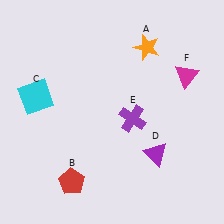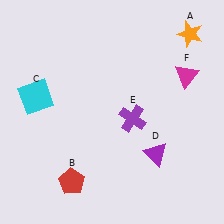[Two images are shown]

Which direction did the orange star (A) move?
The orange star (A) moved right.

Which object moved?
The orange star (A) moved right.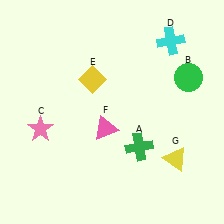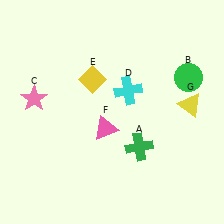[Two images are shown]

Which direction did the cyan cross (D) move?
The cyan cross (D) moved down.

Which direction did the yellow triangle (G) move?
The yellow triangle (G) moved up.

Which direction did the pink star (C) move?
The pink star (C) moved up.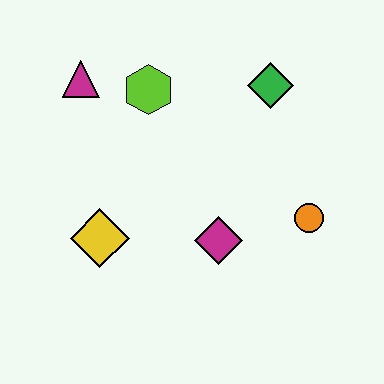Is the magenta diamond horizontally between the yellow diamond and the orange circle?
Yes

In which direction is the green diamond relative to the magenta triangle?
The green diamond is to the right of the magenta triangle.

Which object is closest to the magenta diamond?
The orange circle is closest to the magenta diamond.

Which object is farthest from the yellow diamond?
The green diamond is farthest from the yellow diamond.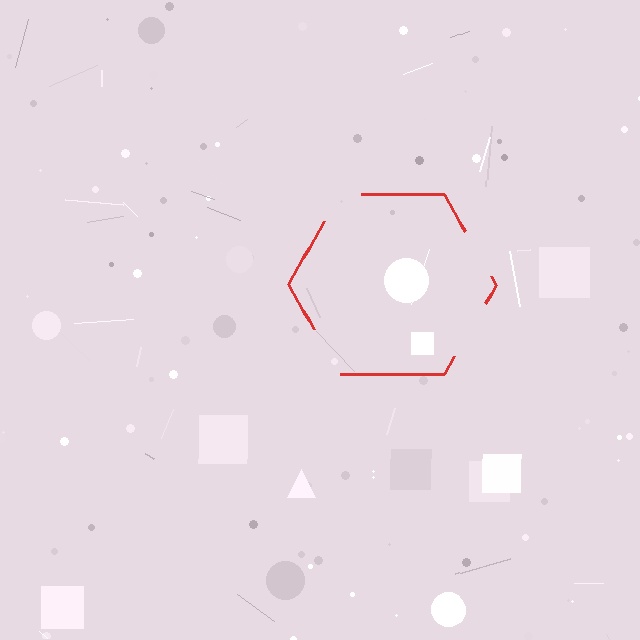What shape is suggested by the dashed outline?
The dashed outline suggests a hexagon.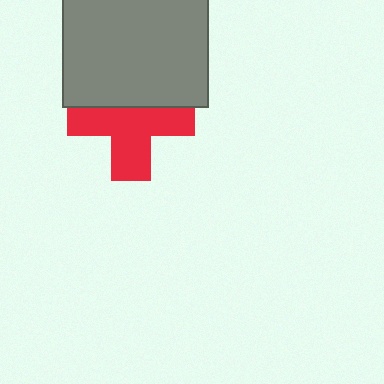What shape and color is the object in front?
The object in front is a gray square.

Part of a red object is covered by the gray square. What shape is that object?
It is a cross.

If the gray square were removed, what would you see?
You would see the complete red cross.